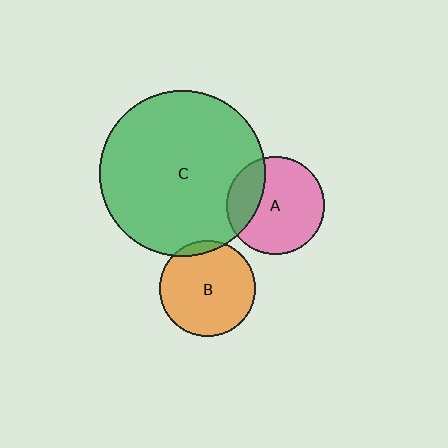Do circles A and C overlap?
Yes.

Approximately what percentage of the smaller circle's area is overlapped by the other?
Approximately 25%.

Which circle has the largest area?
Circle C (green).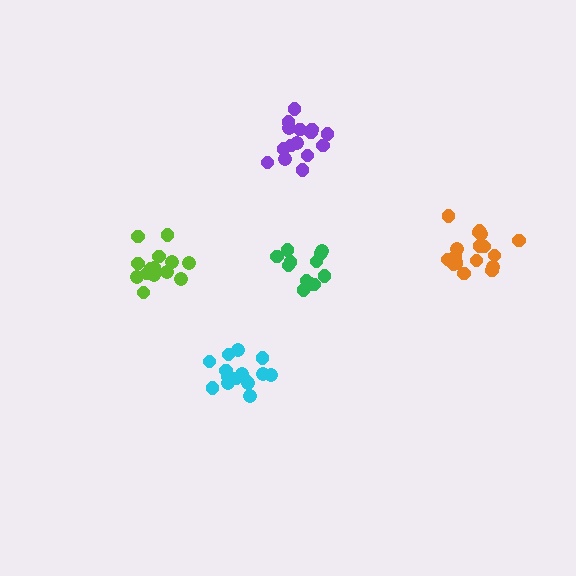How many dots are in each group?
Group 1: 18 dots, Group 2: 15 dots, Group 3: 12 dots, Group 4: 15 dots, Group 5: 16 dots (76 total).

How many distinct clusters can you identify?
There are 5 distinct clusters.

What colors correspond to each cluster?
The clusters are colored: orange, cyan, green, purple, lime.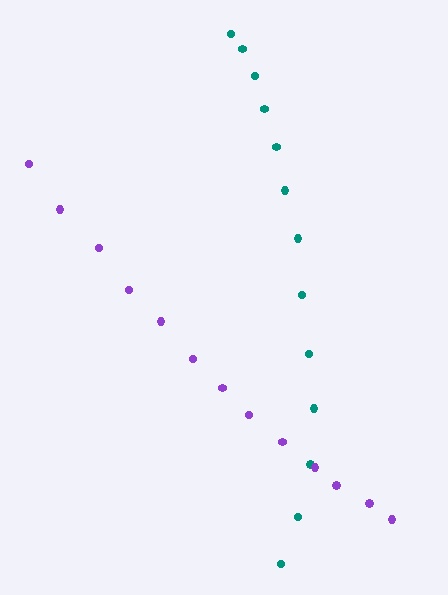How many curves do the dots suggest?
There are 2 distinct paths.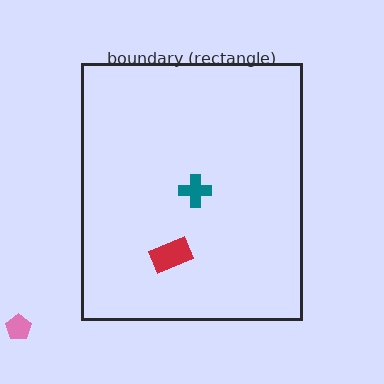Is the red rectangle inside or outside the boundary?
Inside.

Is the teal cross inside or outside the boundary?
Inside.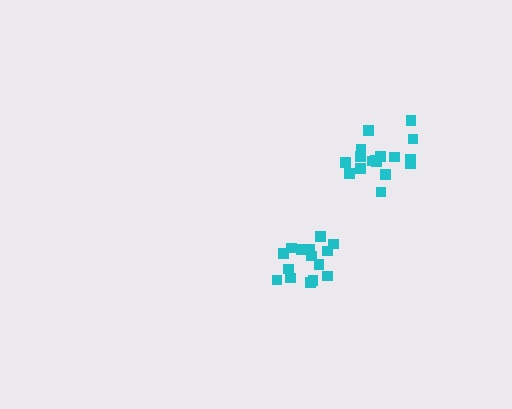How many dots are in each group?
Group 1: 17 dots, Group 2: 15 dots (32 total).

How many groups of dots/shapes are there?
There are 2 groups.